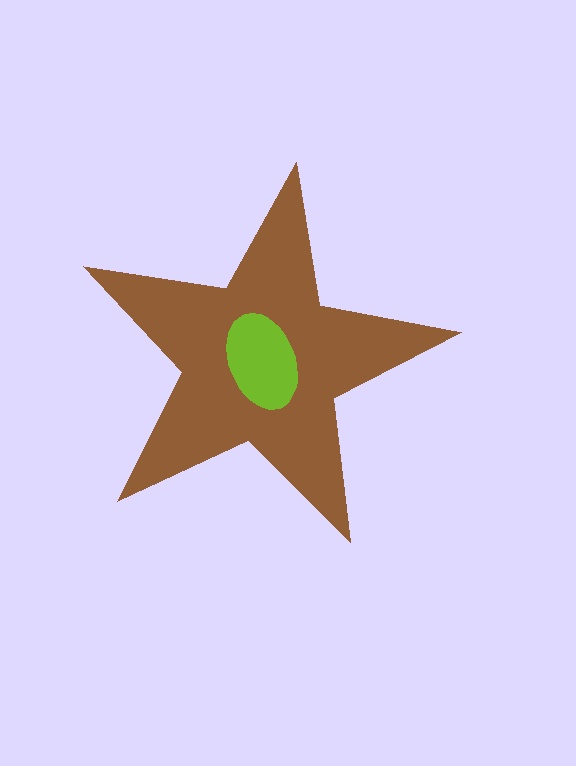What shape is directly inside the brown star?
The lime ellipse.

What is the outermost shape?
The brown star.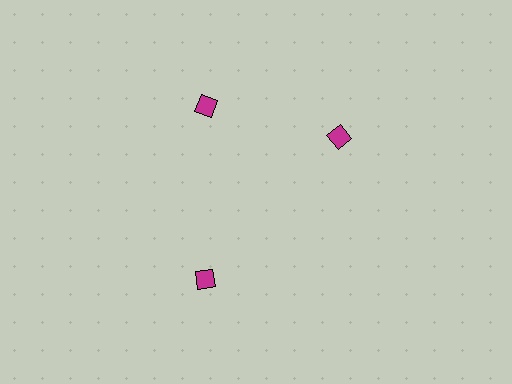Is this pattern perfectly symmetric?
No. The 3 magenta diamonds are arranged in a ring, but one element near the 3 o'clock position is rotated out of alignment along the ring, breaking the 3-fold rotational symmetry.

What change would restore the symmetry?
The symmetry would be restored by rotating it back into even spacing with its neighbors so that all 3 diamonds sit at equal angles and equal distance from the center.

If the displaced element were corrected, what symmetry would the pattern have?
It would have 3-fold rotational symmetry — the pattern would map onto itself every 120 degrees.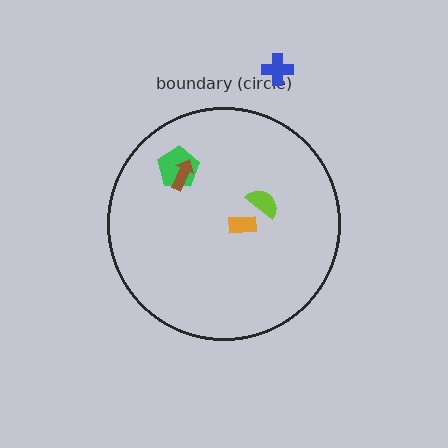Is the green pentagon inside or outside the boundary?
Inside.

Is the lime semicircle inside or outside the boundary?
Inside.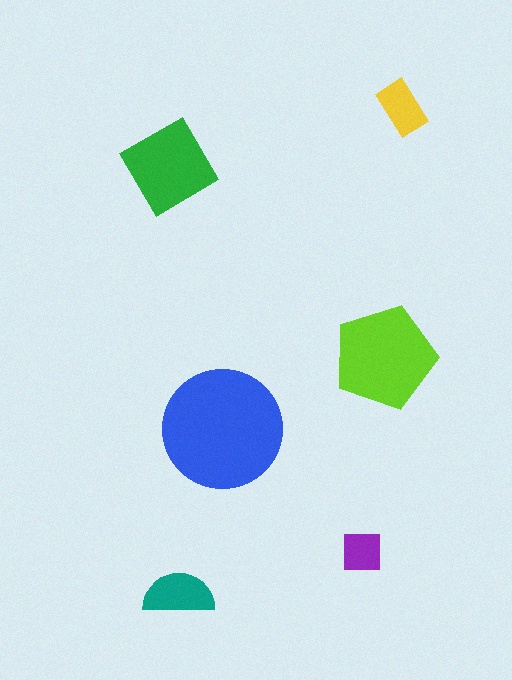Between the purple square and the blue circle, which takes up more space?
The blue circle.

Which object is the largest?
The blue circle.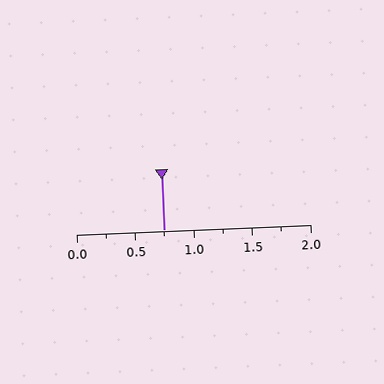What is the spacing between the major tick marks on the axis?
The major ticks are spaced 0.5 apart.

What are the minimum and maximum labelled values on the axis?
The axis runs from 0.0 to 2.0.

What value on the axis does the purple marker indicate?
The marker indicates approximately 0.75.